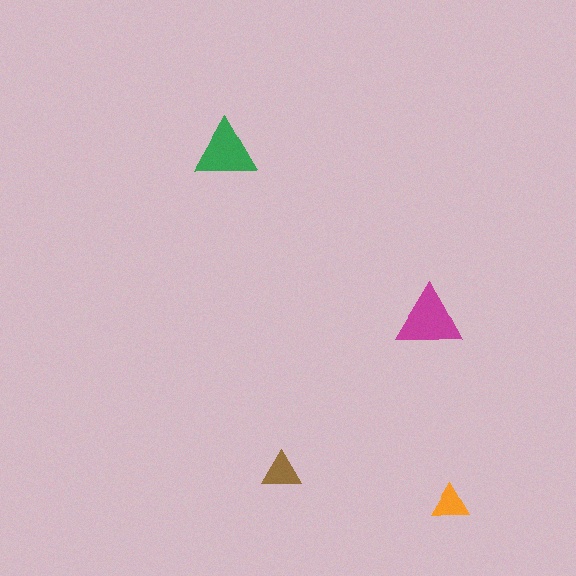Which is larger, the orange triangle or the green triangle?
The green one.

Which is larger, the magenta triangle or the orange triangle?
The magenta one.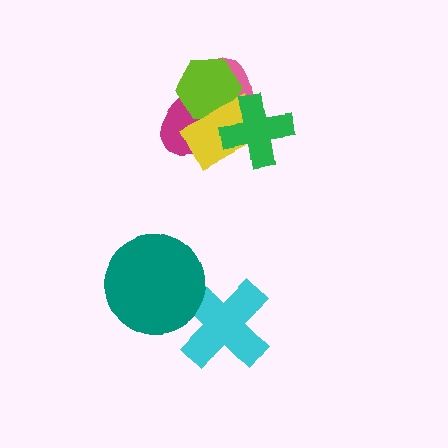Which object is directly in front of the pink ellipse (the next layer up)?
The magenta ellipse is directly in front of the pink ellipse.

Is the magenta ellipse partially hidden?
Yes, it is partially covered by another shape.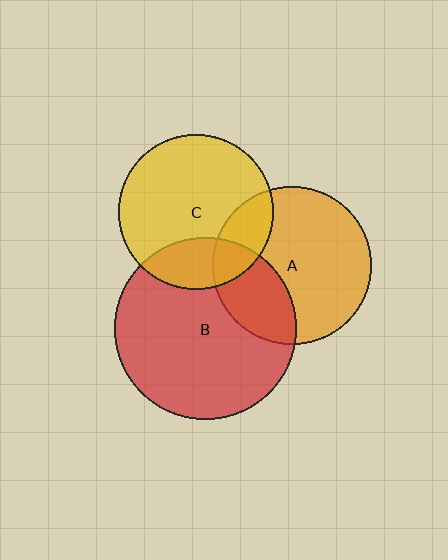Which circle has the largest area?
Circle B (red).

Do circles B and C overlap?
Yes.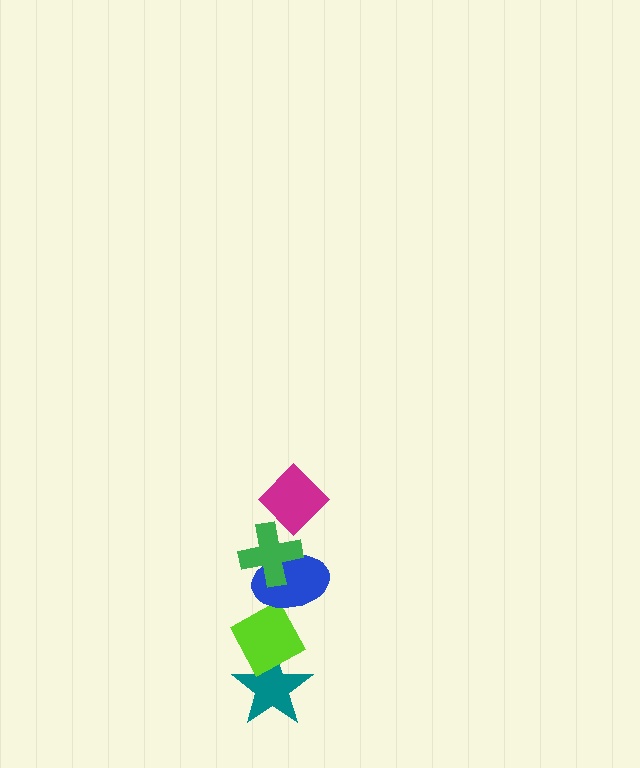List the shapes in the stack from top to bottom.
From top to bottom: the magenta diamond, the green cross, the blue ellipse, the lime diamond, the teal star.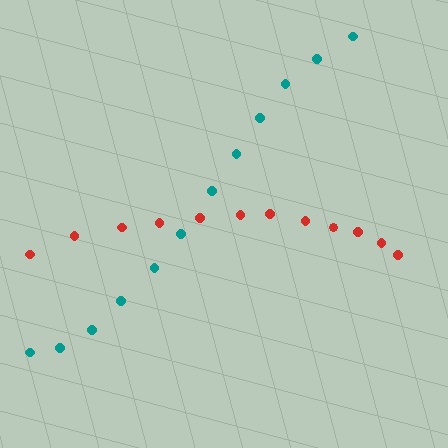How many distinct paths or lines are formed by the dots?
There are 2 distinct paths.